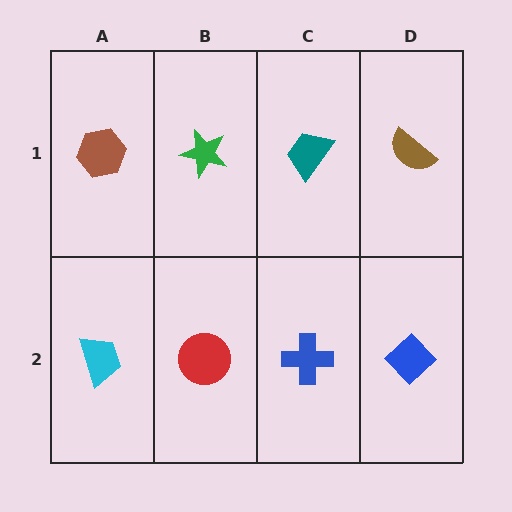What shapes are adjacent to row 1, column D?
A blue diamond (row 2, column D), a teal trapezoid (row 1, column C).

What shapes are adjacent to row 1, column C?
A blue cross (row 2, column C), a green star (row 1, column B), a brown semicircle (row 1, column D).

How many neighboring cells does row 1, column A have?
2.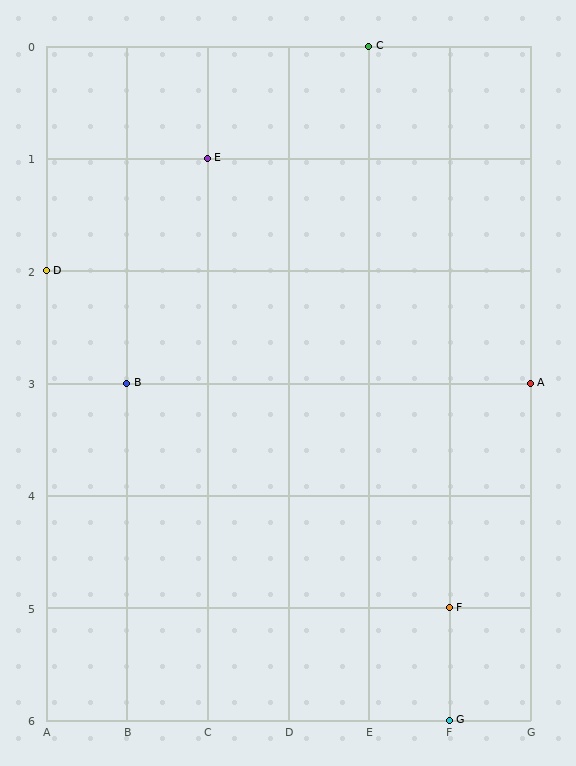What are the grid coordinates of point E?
Point E is at grid coordinates (C, 1).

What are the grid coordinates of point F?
Point F is at grid coordinates (F, 5).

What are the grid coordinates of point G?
Point G is at grid coordinates (F, 6).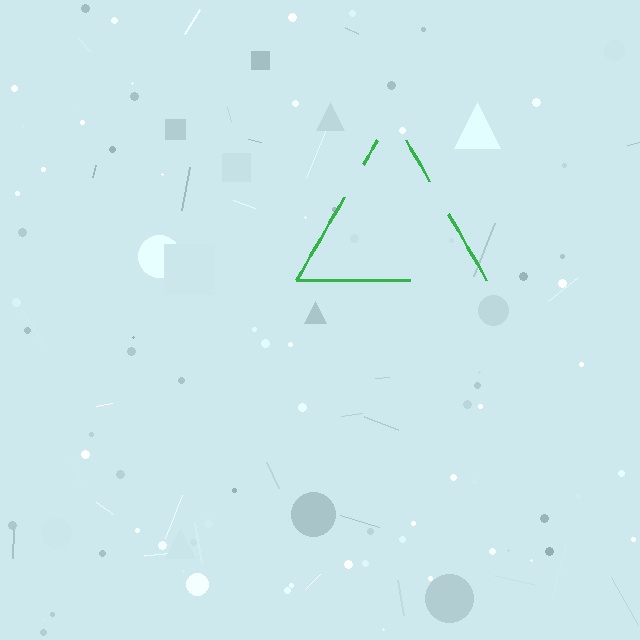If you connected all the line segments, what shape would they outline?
They would outline a triangle.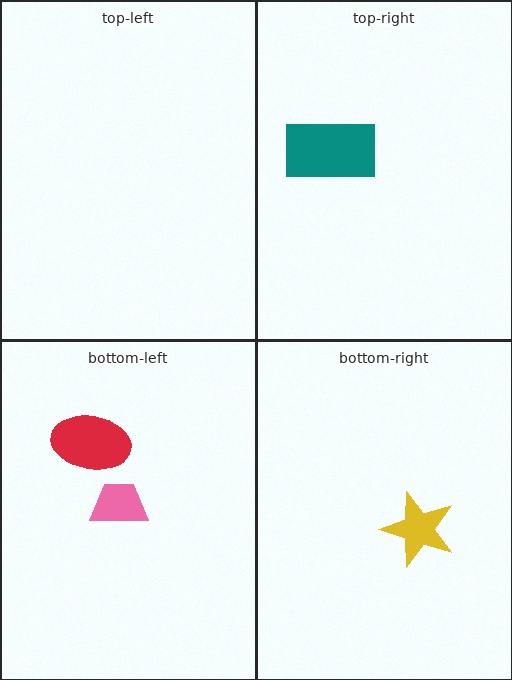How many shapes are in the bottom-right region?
1.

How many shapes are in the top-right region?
1.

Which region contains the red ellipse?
The bottom-left region.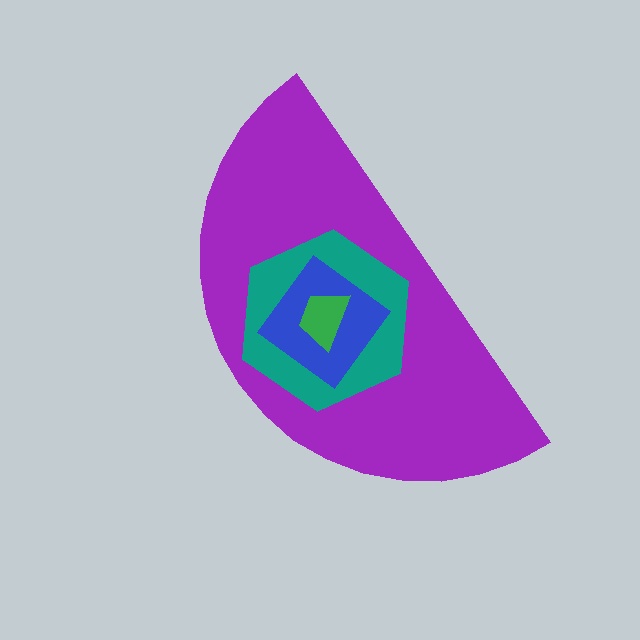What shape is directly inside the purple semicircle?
The teal hexagon.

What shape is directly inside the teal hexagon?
The blue diamond.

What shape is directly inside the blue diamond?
The green trapezoid.